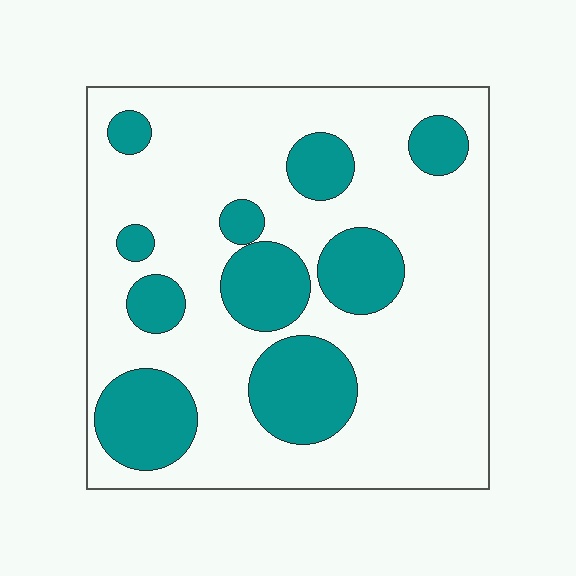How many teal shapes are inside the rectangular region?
10.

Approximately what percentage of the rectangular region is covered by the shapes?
Approximately 25%.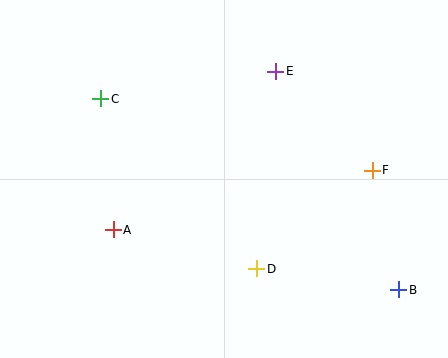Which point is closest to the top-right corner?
Point F is closest to the top-right corner.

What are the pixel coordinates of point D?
Point D is at (257, 269).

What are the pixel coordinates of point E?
Point E is at (275, 71).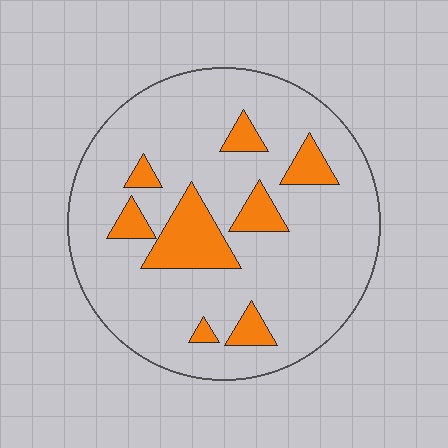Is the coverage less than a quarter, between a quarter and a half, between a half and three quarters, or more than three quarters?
Less than a quarter.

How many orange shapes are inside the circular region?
8.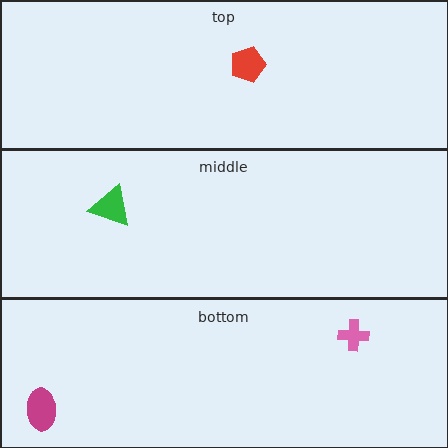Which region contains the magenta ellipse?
The bottom region.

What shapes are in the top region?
The red pentagon.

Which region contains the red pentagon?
The top region.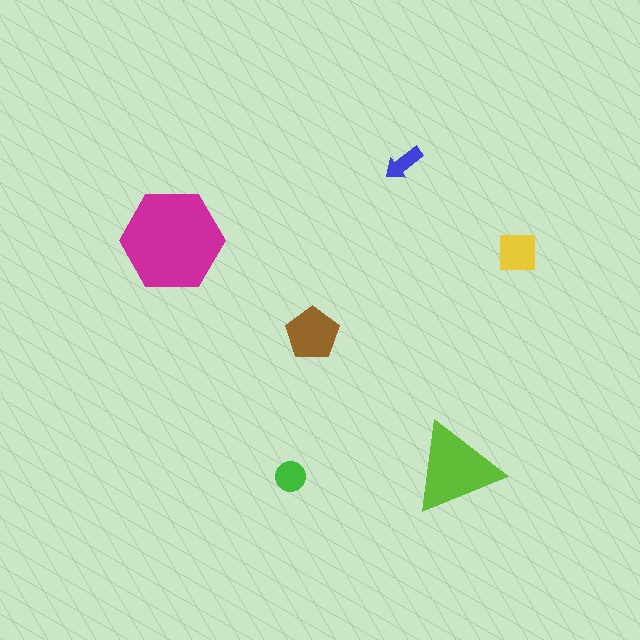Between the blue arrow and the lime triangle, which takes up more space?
The lime triangle.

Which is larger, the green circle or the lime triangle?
The lime triangle.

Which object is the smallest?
The blue arrow.